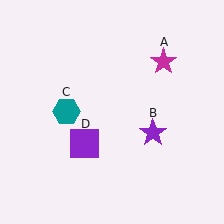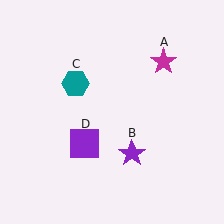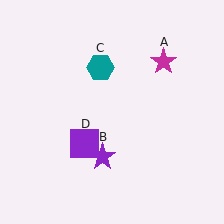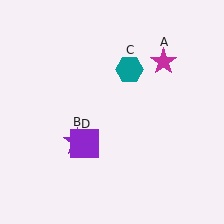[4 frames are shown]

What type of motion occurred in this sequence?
The purple star (object B), teal hexagon (object C) rotated clockwise around the center of the scene.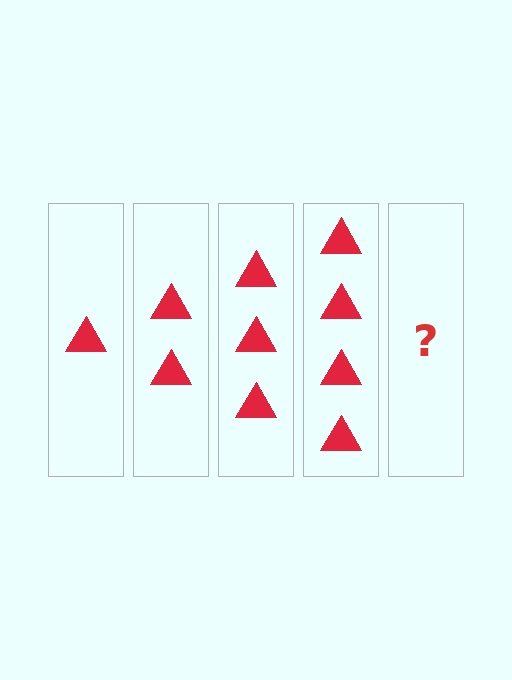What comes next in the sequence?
The next element should be 5 triangles.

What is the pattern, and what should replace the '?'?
The pattern is that each step adds one more triangle. The '?' should be 5 triangles.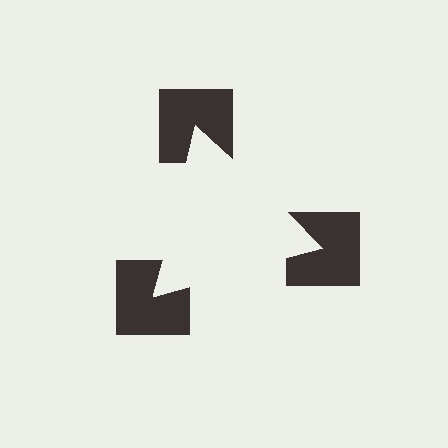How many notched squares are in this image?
There are 3 — one at each vertex of the illusory triangle.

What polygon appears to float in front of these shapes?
An illusory triangle — its edges are inferred from the aligned wedge cuts in the notched squares, not physically drawn.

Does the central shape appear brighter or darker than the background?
It typically appears slightly brighter than the background, even though no actual brightness change is drawn.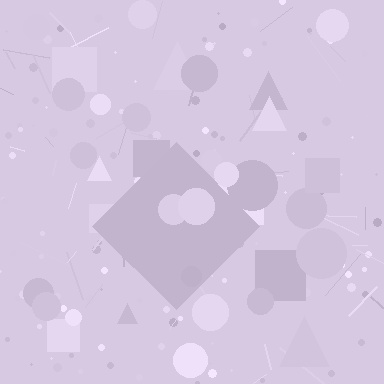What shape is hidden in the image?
A diamond is hidden in the image.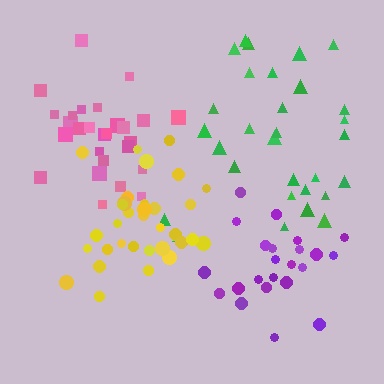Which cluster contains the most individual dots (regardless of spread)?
Yellow (34).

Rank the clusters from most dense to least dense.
yellow, pink, purple, green.